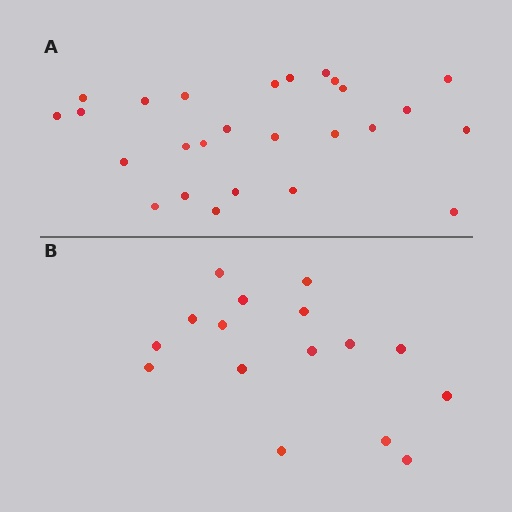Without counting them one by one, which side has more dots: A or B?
Region A (the top region) has more dots.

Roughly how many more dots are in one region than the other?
Region A has roughly 10 or so more dots than region B.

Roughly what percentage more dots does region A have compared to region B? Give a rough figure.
About 60% more.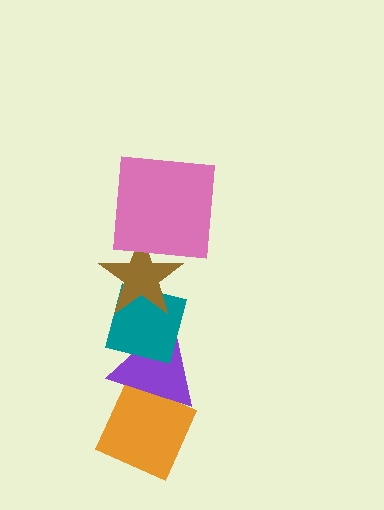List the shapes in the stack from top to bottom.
From top to bottom: the pink square, the brown star, the teal square, the purple triangle, the orange diamond.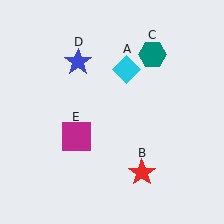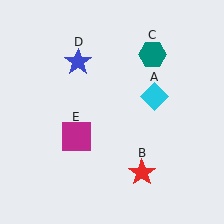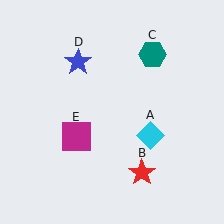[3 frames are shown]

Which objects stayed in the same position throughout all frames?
Red star (object B) and teal hexagon (object C) and blue star (object D) and magenta square (object E) remained stationary.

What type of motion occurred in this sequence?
The cyan diamond (object A) rotated clockwise around the center of the scene.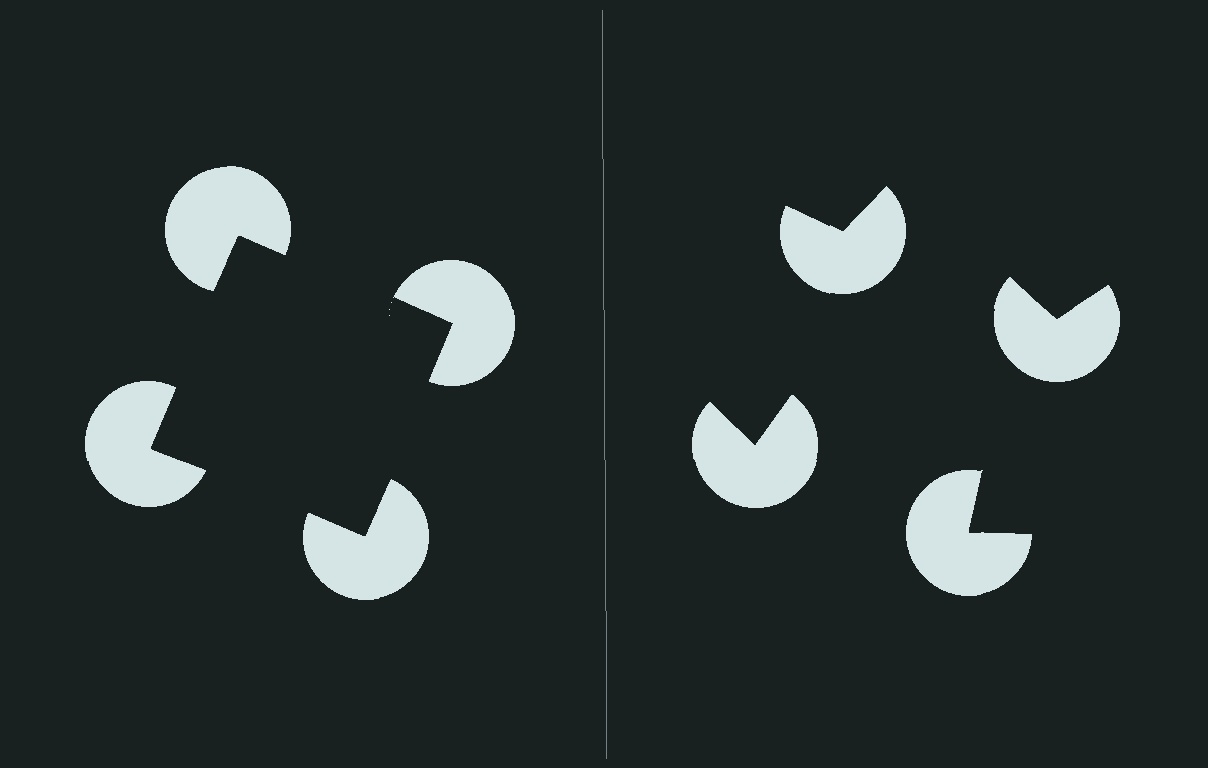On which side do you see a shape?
An illusory square appears on the left side. On the right side the wedge cuts are rotated, so no coherent shape forms.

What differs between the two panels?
The pac-man discs are positioned identically on both sides; only the wedge orientations differ. On the left they align to a square; on the right they are misaligned.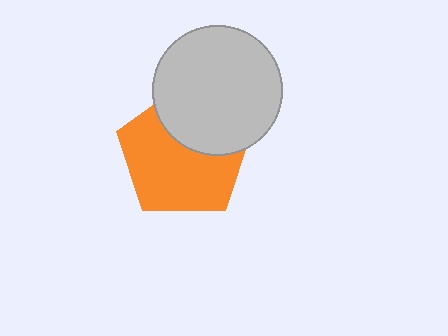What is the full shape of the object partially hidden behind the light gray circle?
The partially hidden object is an orange pentagon.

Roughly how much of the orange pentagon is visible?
About half of it is visible (roughly 65%).